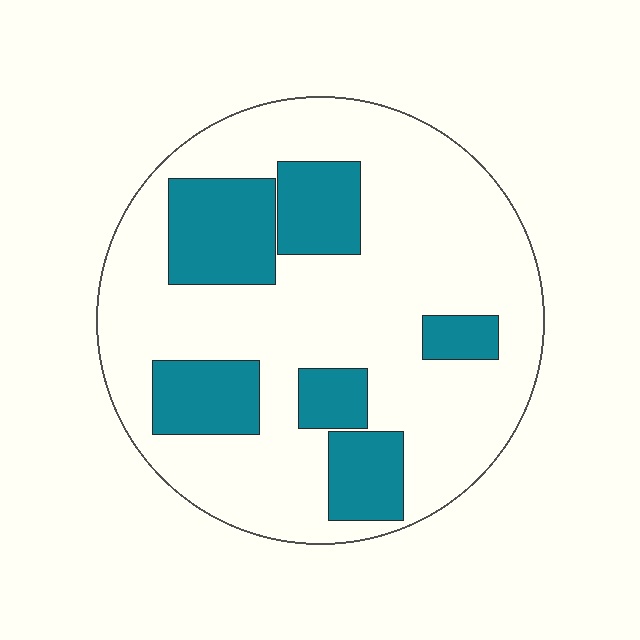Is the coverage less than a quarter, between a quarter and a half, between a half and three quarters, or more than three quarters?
Between a quarter and a half.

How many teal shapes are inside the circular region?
6.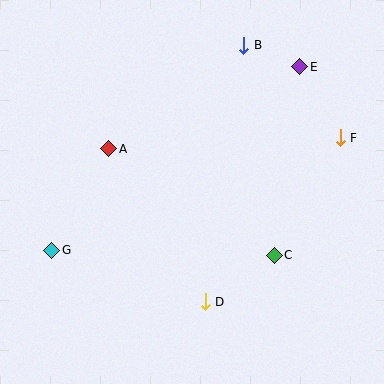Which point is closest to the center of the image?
Point A at (109, 149) is closest to the center.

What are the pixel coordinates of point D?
Point D is at (205, 302).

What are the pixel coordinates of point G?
Point G is at (52, 250).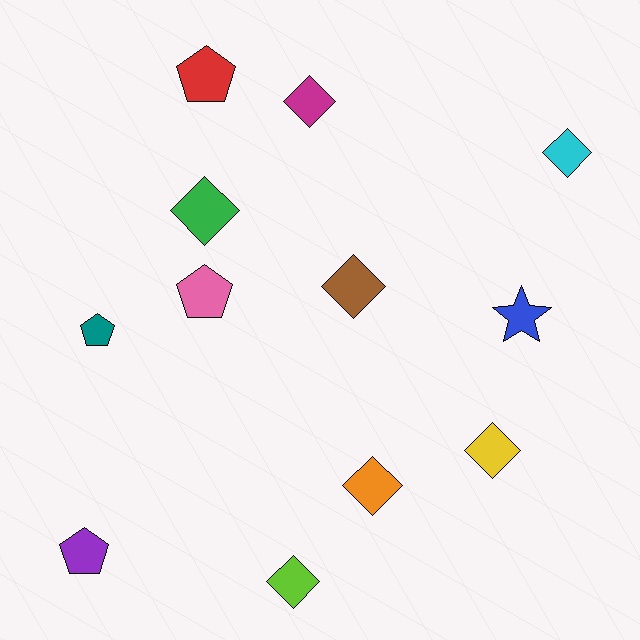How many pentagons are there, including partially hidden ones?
There are 4 pentagons.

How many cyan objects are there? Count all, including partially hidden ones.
There is 1 cyan object.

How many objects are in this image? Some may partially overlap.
There are 12 objects.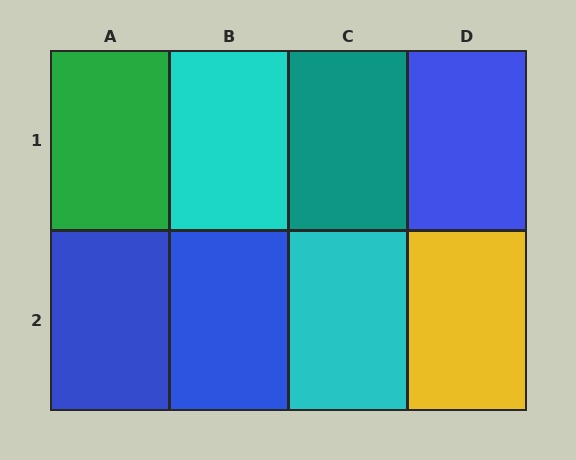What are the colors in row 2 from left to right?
Blue, blue, cyan, yellow.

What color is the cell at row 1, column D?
Blue.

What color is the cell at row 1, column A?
Green.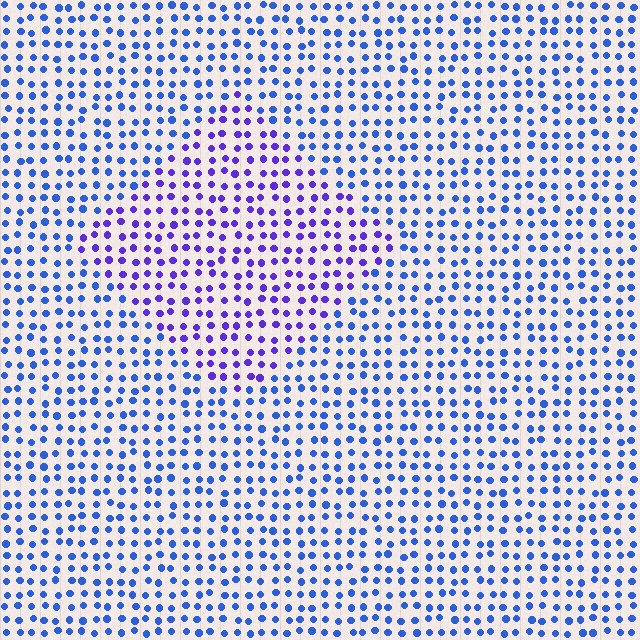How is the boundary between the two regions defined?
The boundary is defined purely by a slight shift in hue (about 35 degrees). Spacing, size, and orientation are identical on both sides.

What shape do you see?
I see a diamond.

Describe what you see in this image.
The image is filled with small blue elements in a uniform arrangement. A diamond-shaped region is visible where the elements are tinted to a slightly different hue, forming a subtle color boundary.